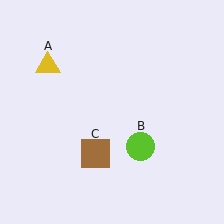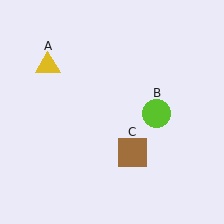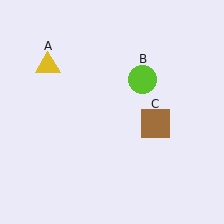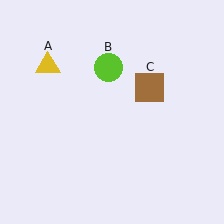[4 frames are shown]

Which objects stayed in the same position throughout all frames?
Yellow triangle (object A) remained stationary.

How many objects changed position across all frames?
2 objects changed position: lime circle (object B), brown square (object C).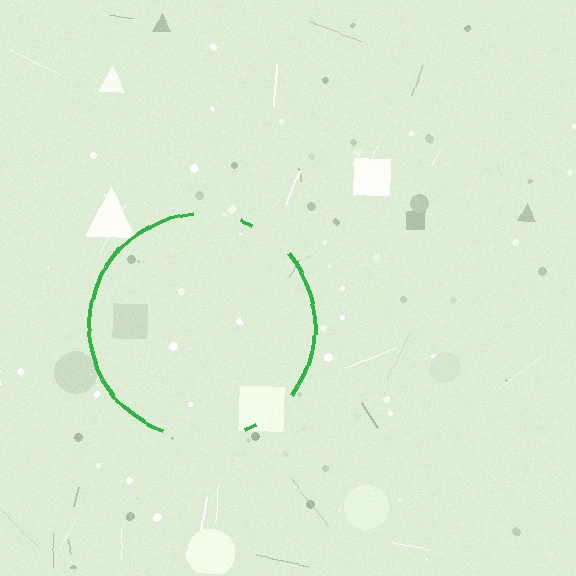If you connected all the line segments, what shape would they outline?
They would outline a circle.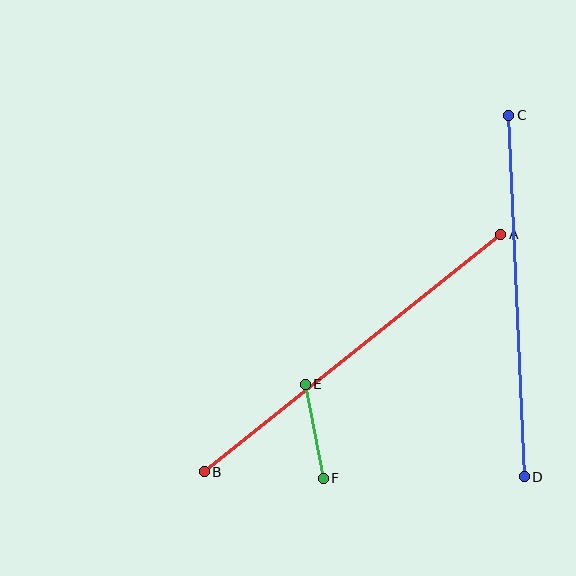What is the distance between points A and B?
The distance is approximately 380 pixels.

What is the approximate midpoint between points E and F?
The midpoint is at approximately (314, 431) pixels.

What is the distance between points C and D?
The distance is approximately 362 pixels.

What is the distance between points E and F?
The distance is approximately 95 pixels.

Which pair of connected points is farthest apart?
Points A and B are farthest apart.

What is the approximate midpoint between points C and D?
The midpoint is at approximately (516, 296) pixels.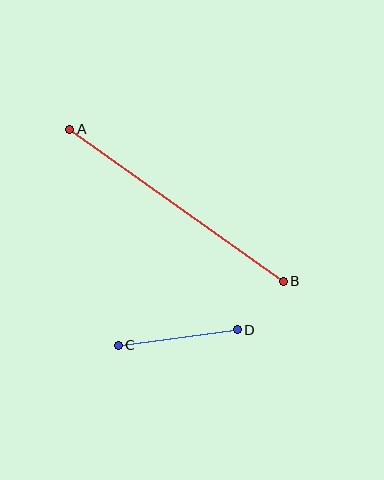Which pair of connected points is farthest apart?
Points A and B are farthest apart.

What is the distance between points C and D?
The distance is approximately 120 pixels.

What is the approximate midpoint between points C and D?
The midpoint is at approximately (178, 338) pixels.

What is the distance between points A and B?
The distance is approximately 262 pixels.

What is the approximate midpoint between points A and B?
The midpoint is at approximately (176, 205) pixels.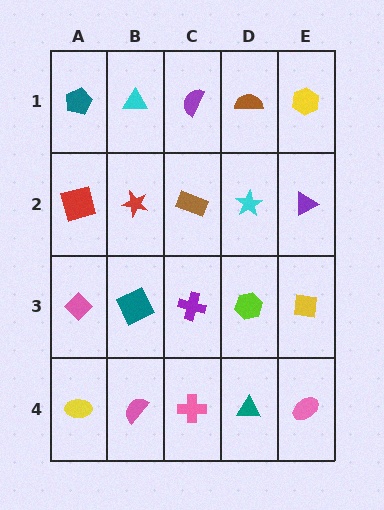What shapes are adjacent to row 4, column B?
A teal square (row 3, column B), a yellow ellipse (row 4, column A), a pink cross (row 4, column C).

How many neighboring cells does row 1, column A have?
2.